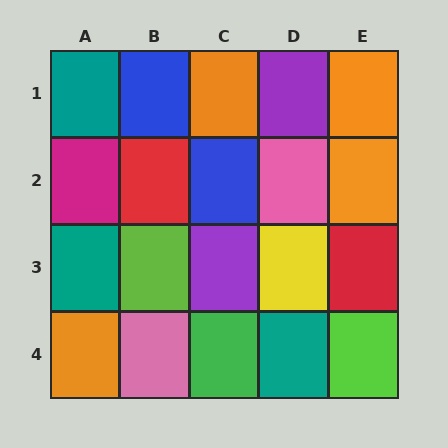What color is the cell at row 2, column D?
Pink.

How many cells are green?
1 cell is green.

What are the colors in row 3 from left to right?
Teal, lime, purple, yellow, red.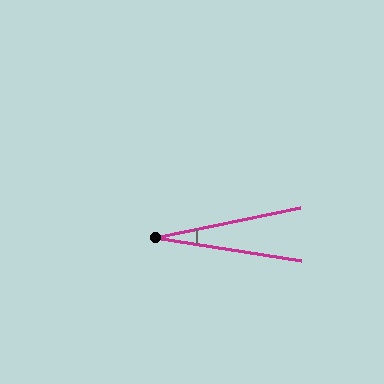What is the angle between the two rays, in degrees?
Approximately 20 degrees.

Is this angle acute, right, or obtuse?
It is acute.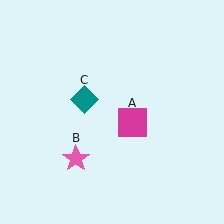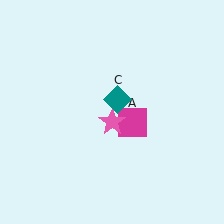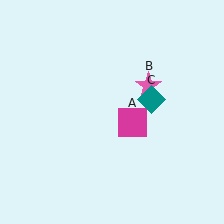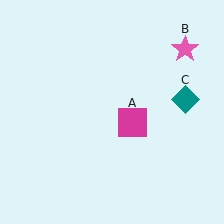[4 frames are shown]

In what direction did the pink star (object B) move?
The pink star (object B) moved up and to the right.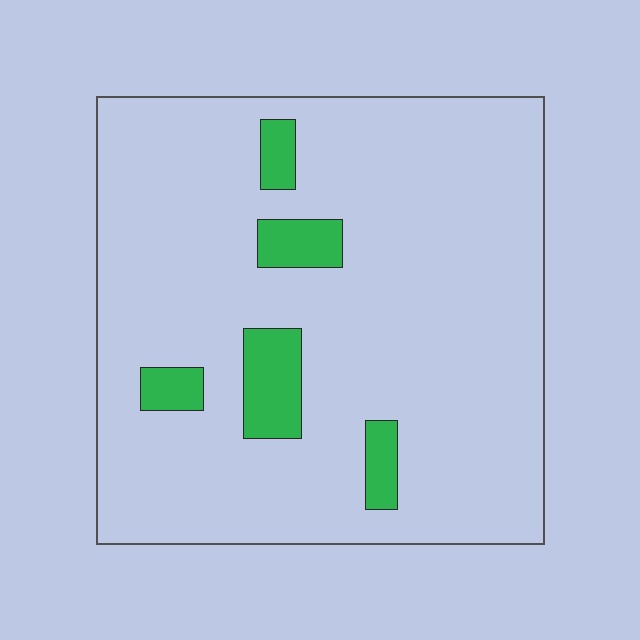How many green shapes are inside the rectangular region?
5.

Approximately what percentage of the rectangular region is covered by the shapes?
Approximately 10%.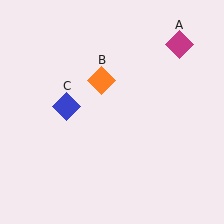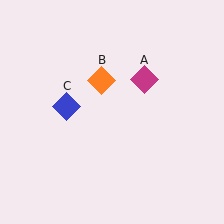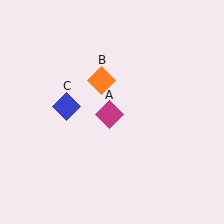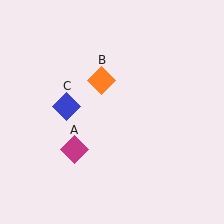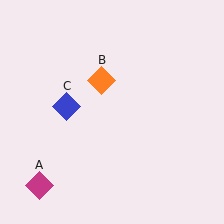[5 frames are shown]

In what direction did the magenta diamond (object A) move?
The magenta diamond (object A) moved down and to the left.